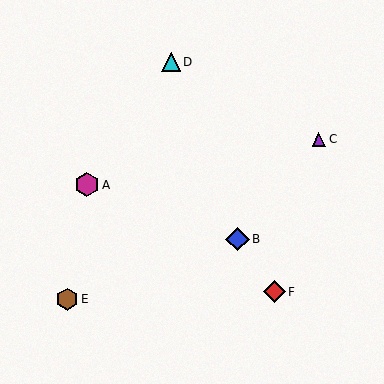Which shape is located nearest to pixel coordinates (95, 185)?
The magenta hexagon (labeled A) at (87, 185) is nearest to that location.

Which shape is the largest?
The magenta hexagon (labeled A) is the largest.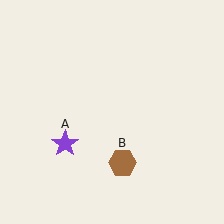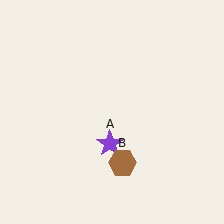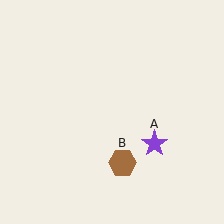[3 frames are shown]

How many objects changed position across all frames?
1 object changed position: purple star (object A).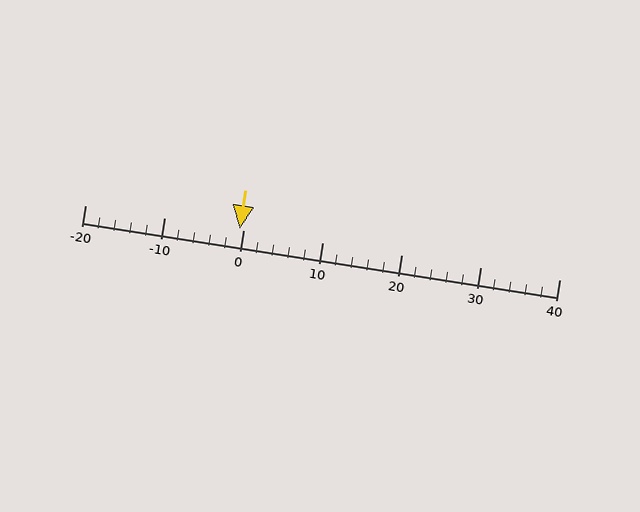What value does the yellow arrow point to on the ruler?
The yellow arrow points to approximately 0.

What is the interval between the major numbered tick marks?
The major tick marks are spaced 10 units apart.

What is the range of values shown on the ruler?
The ruler shows values from -20 to 40.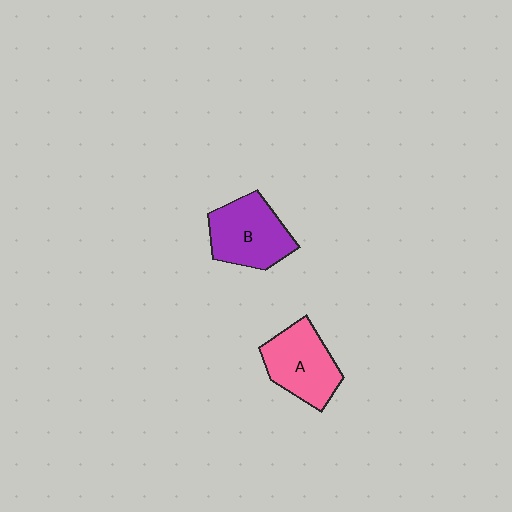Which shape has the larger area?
Shape B (purple).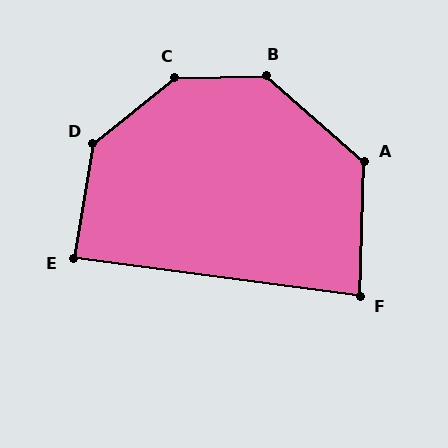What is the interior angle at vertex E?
Approximately 88 degrees (approximately right).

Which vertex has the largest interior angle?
C, at approximately 143 degrees.